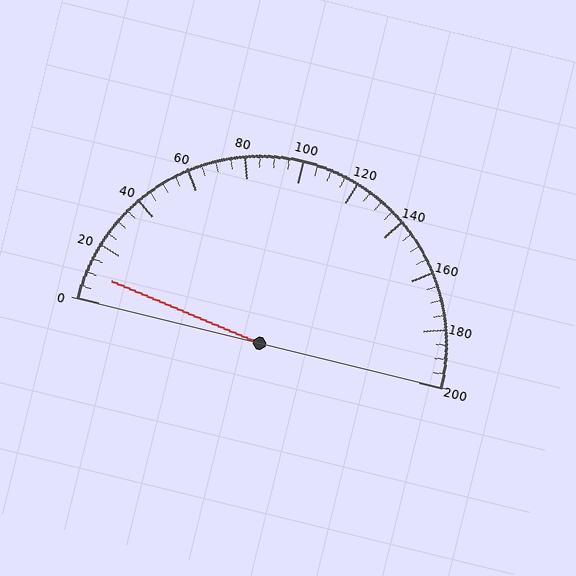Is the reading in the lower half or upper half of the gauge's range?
The reading is in the lower half of the range (0 to 200).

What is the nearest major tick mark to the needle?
The nearest major tick mark is 0.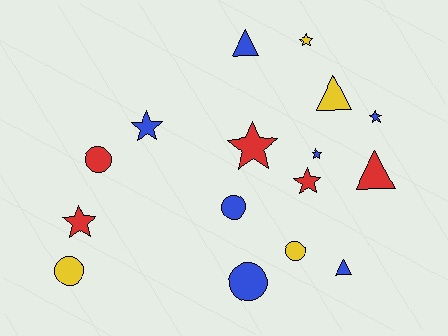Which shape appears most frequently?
Star, with 7 objects.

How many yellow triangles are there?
There is 1 yellow triangle.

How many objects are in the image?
There are 16 objects.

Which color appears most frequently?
Blue, with 7 objects.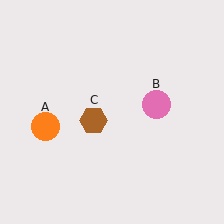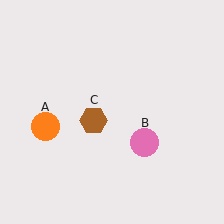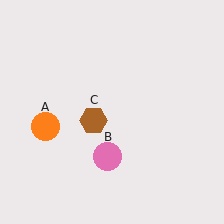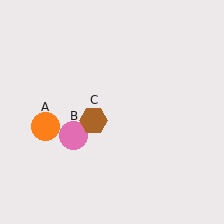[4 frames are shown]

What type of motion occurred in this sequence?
The pink circle (object B) rotated clockwise around the center of the scene.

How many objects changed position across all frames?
1 object changed position: pink circle (object B).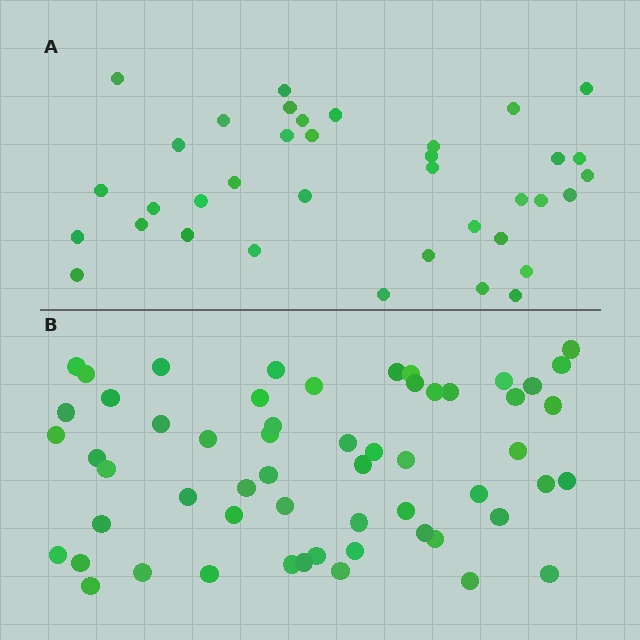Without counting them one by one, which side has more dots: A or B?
Region B (the bottom region) has more dots.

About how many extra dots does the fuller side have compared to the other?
Region B has approximately 20 more dots than region A.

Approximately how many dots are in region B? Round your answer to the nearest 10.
About 60 dots. (The exact count is 57, which rounds to 60.)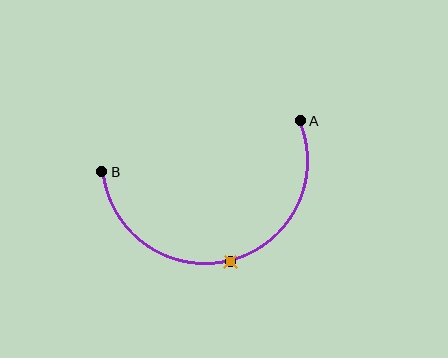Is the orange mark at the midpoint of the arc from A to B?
Yes. The orange mark lies on the arc at equal arc-length from both A and B — it is the arc midpoint.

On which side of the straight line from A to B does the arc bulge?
The arc bulges below the straight line connecting A and B.